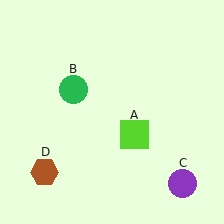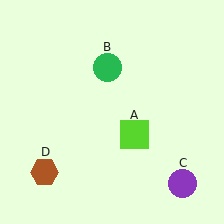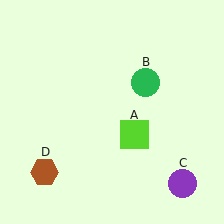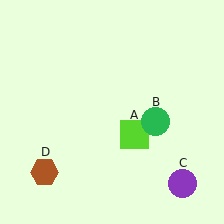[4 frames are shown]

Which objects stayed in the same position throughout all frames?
Lime square (object A) and purple circle (object C) and brown hexagon (object D) remained stationary.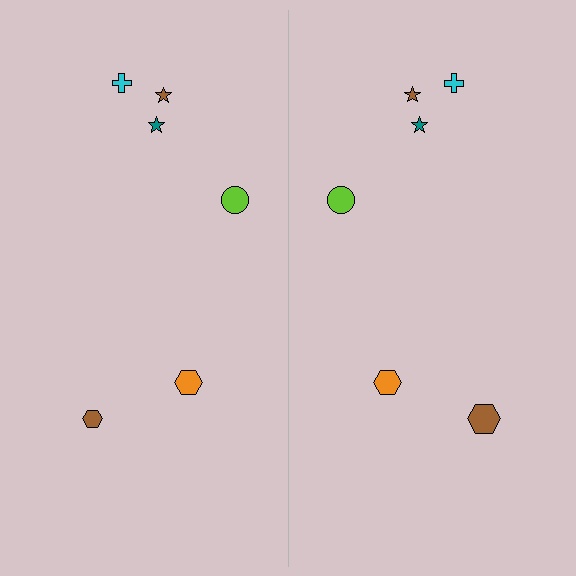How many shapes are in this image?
There are 12 shapes in this image.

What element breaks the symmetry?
The brown hexagon on the right side has a different size than its mirror counterpart.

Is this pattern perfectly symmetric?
No, the pattern is not perfectly symmetric. The brown hexagon on the right side has a different size than its mirror counterpart.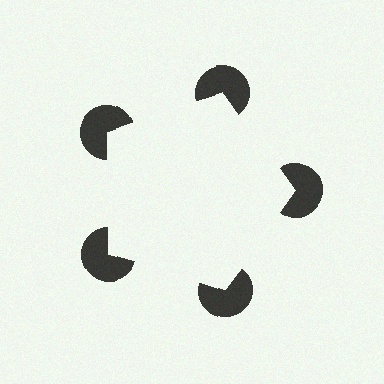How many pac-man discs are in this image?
There are 5 — one at each vertex of the illusory pentagon.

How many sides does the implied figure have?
5 sides.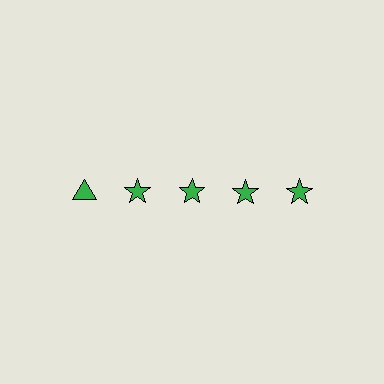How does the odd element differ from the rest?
It has a different shape: triangle instead of star.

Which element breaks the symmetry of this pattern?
The green triangle in the top row, leftmost column breaks the symmetry. All other shapes are green stars.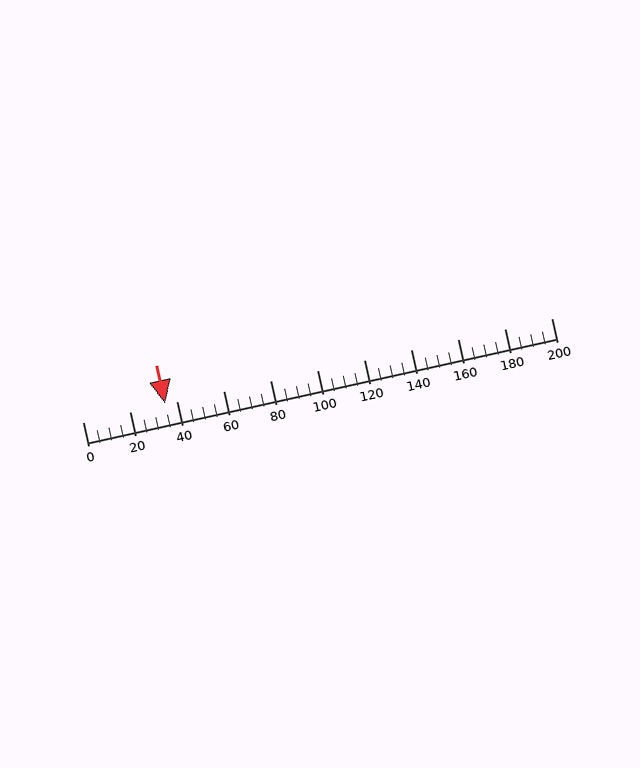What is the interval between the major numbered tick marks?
The major tick marks are spaced 20 units apart.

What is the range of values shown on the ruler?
The ruler shows values from 0 to 200.